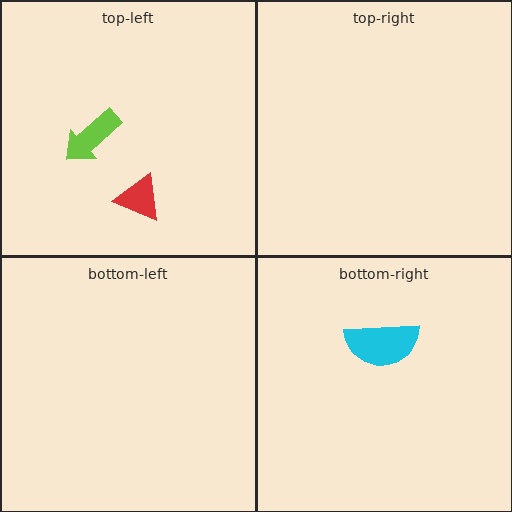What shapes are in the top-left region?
The red triangle, the lime arrow.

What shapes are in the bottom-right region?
The cyan semicircle.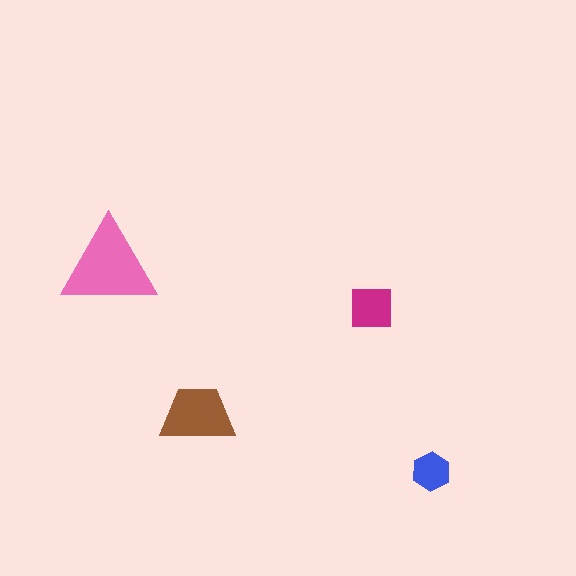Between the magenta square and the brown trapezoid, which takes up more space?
The brown trapezoid.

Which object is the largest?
The pink triangle.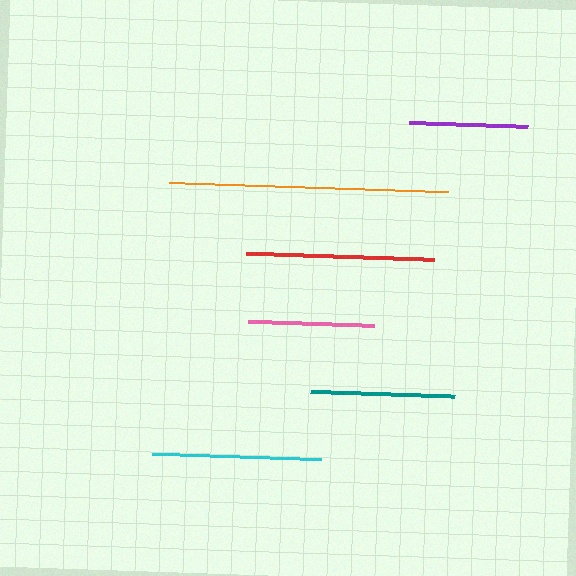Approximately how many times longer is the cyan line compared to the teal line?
The cyan line is approximately 1.2 times the length of the teal line.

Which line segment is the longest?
The orange line is the longest at approximately 279 pixels.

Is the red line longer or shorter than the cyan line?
The red line is longer than the cyan line.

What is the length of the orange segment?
The orange segment is approximately 279 pixels long.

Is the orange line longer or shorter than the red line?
The orange line is longer than the red line.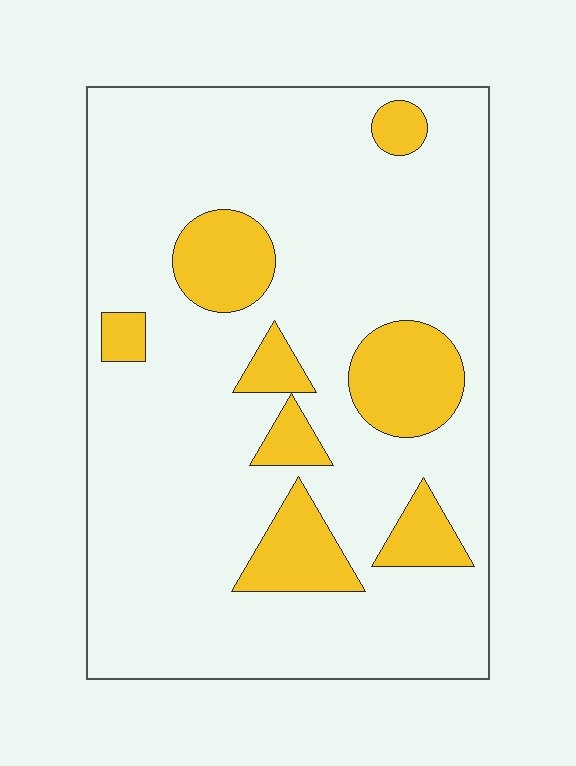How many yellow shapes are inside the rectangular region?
8.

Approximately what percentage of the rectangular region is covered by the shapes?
Approximately 20%.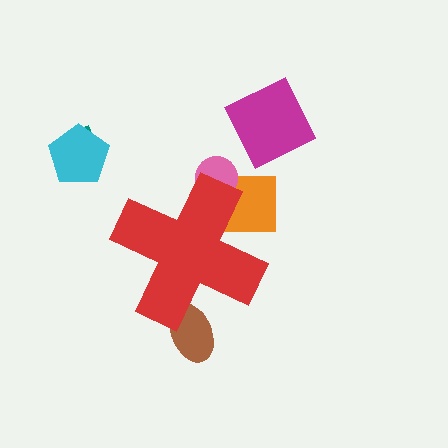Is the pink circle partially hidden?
Yes, the pink circle is partially hidden behind the red cross.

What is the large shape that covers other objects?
A red cross.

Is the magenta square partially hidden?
No, the magenta square is fully visible.